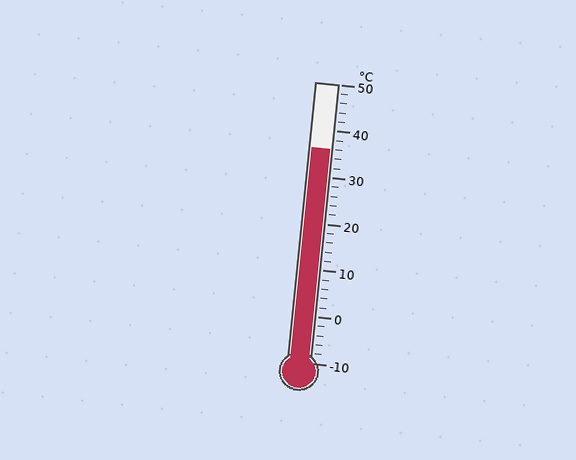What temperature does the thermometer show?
The thermometer shows approximately 36°C.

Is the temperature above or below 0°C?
The temperature is above 0°C.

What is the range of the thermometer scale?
The thermometer scale ranges from -10°C to 50°C.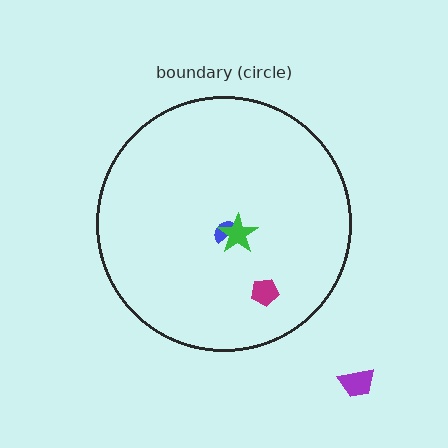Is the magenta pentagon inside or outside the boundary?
Inside.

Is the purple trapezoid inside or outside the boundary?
Outside.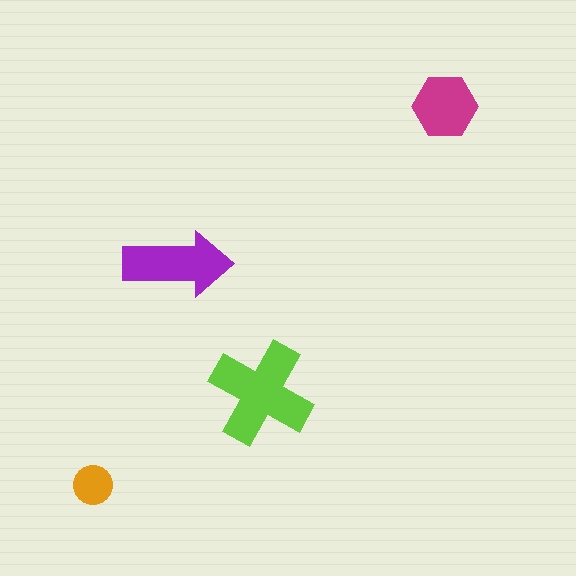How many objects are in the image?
There are 4 objects in the image.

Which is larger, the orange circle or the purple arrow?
The purple arrow.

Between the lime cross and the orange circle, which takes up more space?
The lime cross.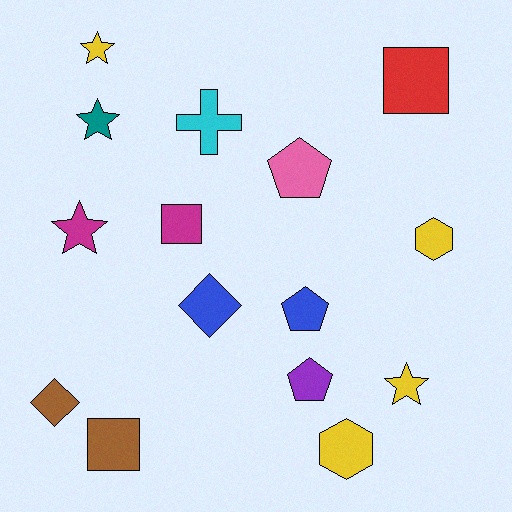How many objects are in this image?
There are 15 objects.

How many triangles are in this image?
There are no triangles.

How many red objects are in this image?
There is 1 red object.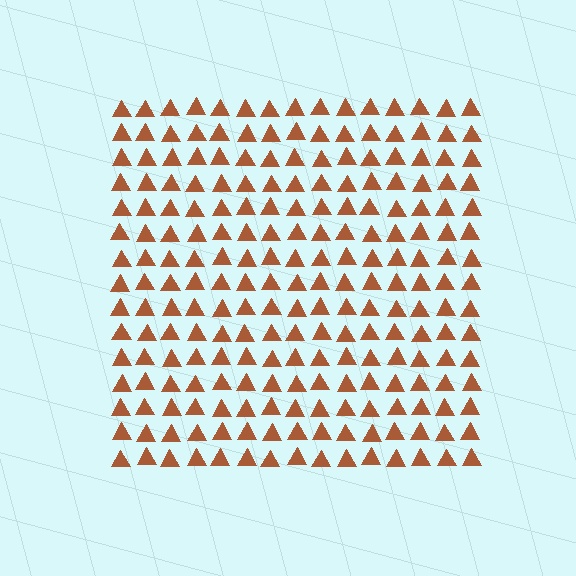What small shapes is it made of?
It is made of small triangles.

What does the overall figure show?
The overall figure shows a square.